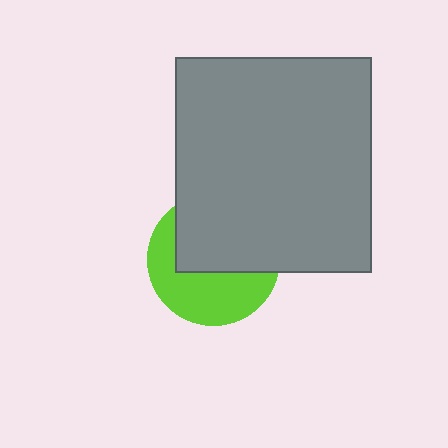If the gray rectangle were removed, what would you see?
You would see the complete lime circle.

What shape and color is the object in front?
The object in front is a gray rectangle.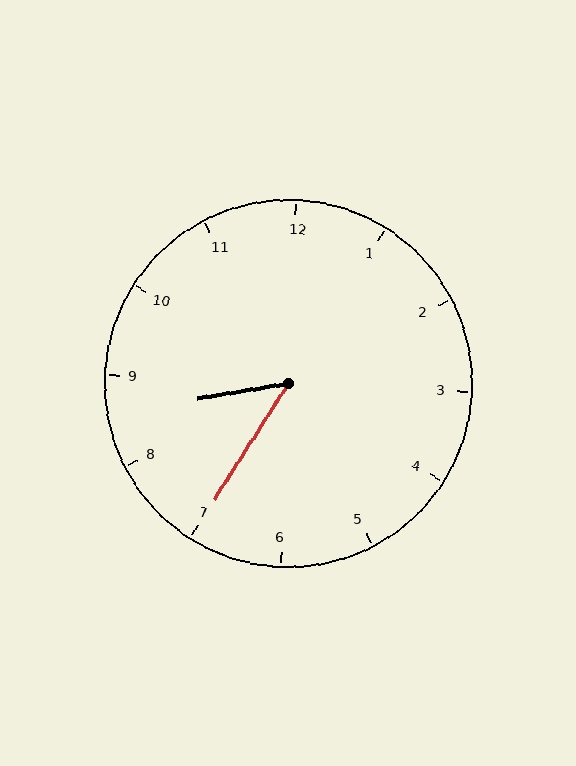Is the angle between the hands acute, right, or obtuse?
It is acute.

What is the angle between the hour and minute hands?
Approximately 48 degrees.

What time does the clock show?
8:35.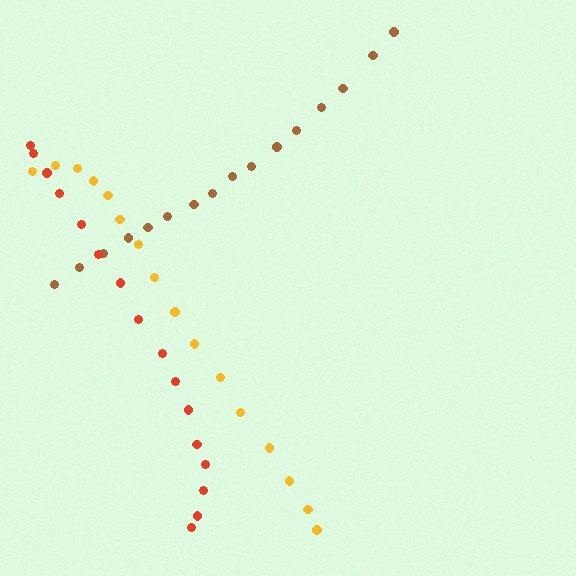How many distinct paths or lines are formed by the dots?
There are 3 distinct paths.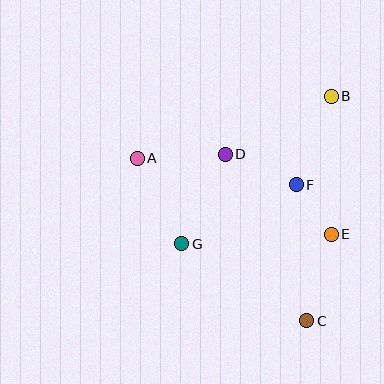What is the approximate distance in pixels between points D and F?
The distance between D and F is approximately 77 pixels.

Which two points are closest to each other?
Points E and F are closest to each other.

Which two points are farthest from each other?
Points A and C are farthest from each other.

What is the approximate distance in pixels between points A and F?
The distance between A and F is approximately 161 pixels.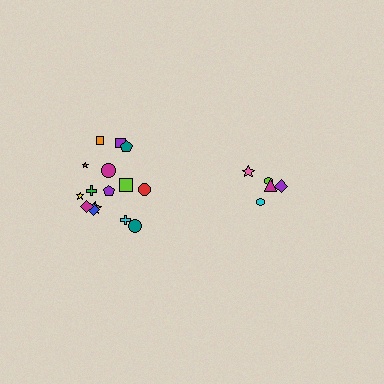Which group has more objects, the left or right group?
The left group.